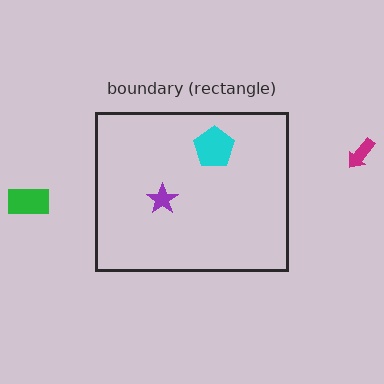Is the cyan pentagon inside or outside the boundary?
Inside.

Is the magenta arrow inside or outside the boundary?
Outside.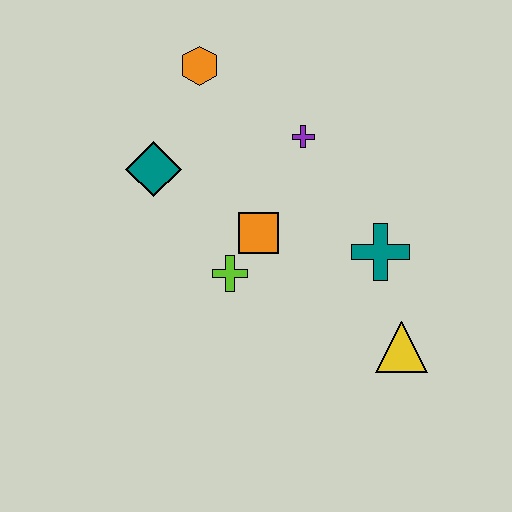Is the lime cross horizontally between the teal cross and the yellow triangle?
No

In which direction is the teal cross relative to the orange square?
The teal cross is to the right of the orange square.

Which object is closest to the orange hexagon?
The teal diamond is closest to the orange hexagon.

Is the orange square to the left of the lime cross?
No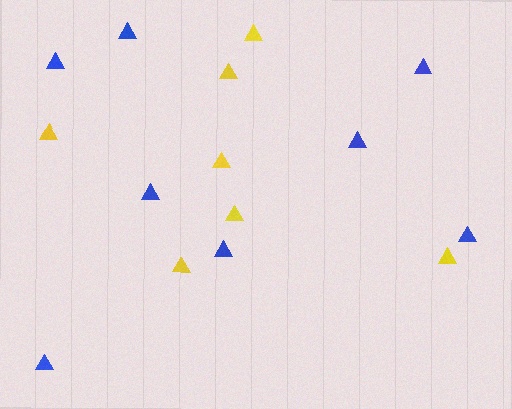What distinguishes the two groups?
There are 2 groups: one group of blue triangles (8) and one group of yellow triangles (7).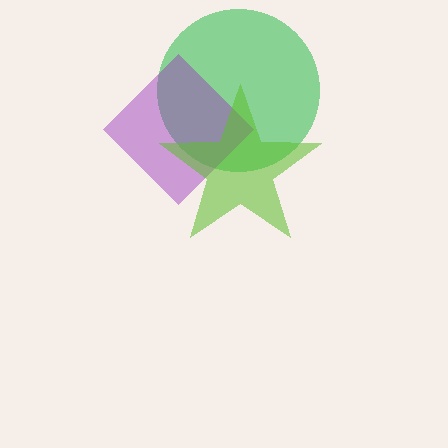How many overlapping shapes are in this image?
There are 3 overlapping shapes in the image.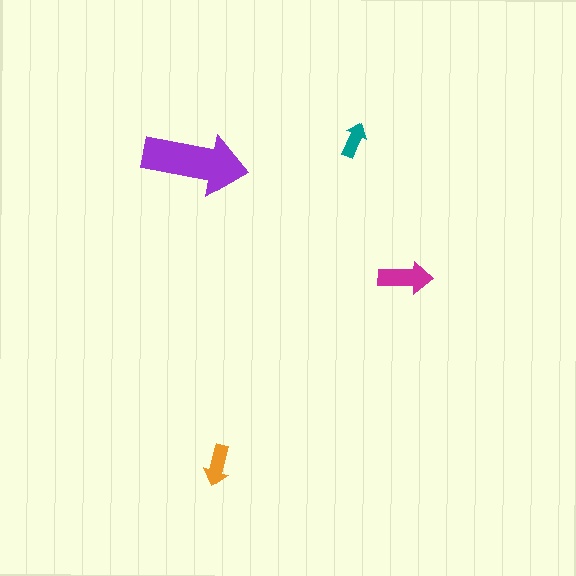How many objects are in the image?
There are 4 objects in the image.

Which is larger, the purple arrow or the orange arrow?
The purple one.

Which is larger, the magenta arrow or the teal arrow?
The magenta one.